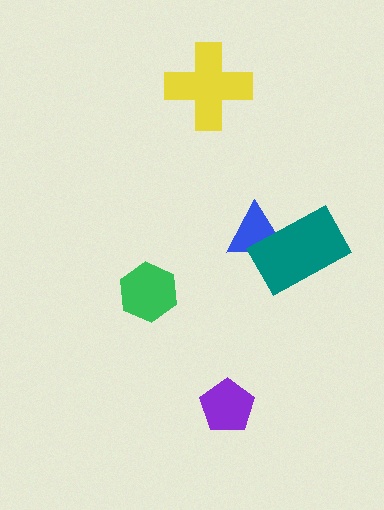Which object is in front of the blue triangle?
The teal rectangle is in front of the blue triangle.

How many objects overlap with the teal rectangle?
1 object overlaps with the teal rectangle.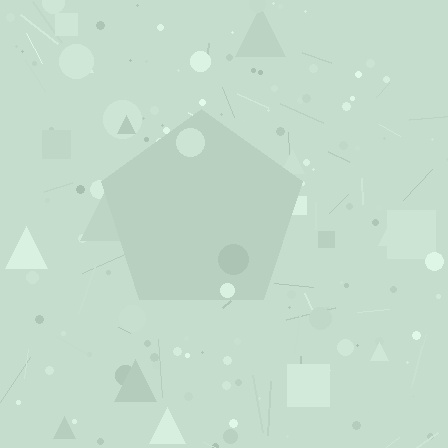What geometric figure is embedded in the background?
A pentagon is embedded in the background.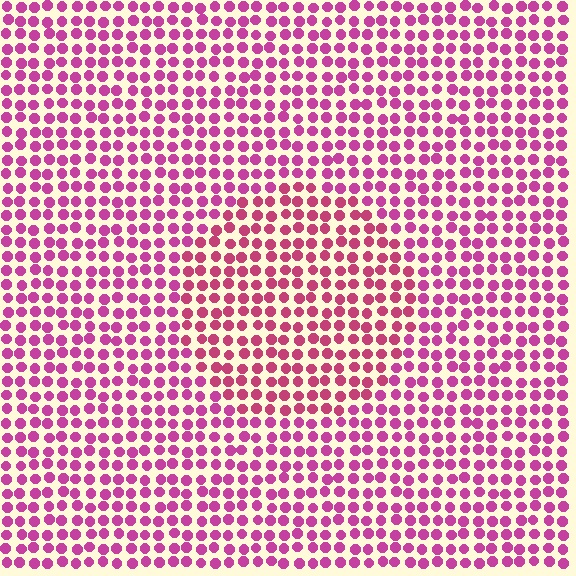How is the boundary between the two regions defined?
The boundary is defined purely by a slight shift in hue (about 20 degrees). Spacing, size, and orientation are identical on both sides.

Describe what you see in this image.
The image is filled with small magenta elements in a uniform arrangement. A circle-shaped region is visible where the elements are tinted to a slightly different hue, forming a subtle color boundary.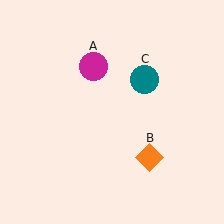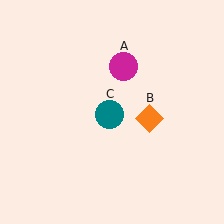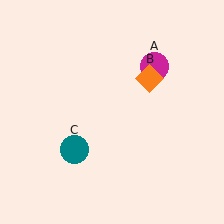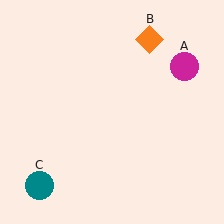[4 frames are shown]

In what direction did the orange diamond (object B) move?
The orange diamond (object B) moved up.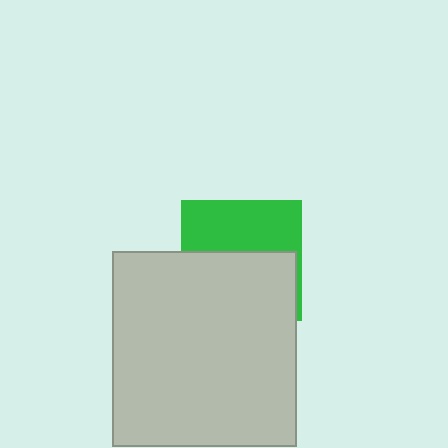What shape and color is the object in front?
The object in front is a light gray rectangle.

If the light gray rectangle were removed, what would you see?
You would see the complete green square.